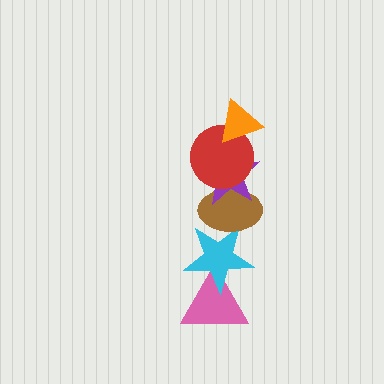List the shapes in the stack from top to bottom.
From top to bottom: the orange triangle, the red circle, the purple star, the brown ellipse, the cyan star, the pink triangle.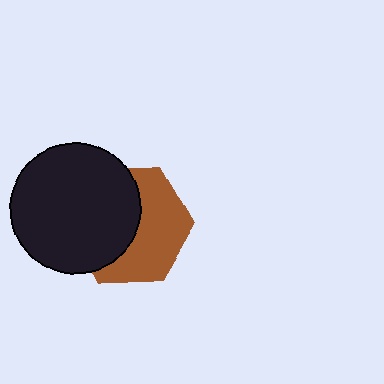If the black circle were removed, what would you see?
You would see the complete brown hexagon.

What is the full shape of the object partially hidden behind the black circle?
The partially hidden object is a brown hexagon.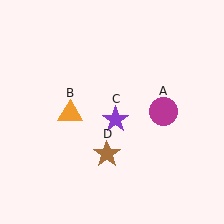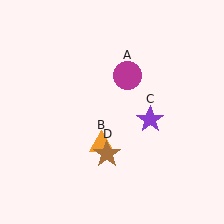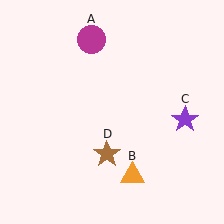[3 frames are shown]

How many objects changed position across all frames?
3 objects changed position: magenta circle (object A), orange triangle (object B), purple star (object C).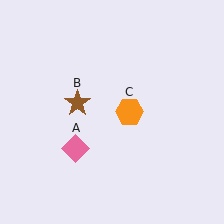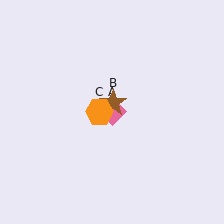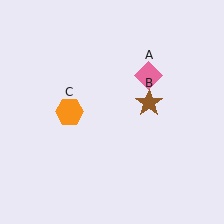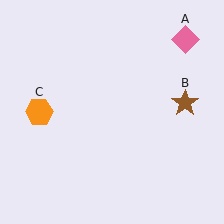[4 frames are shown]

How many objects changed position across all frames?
3 objects changed position: pink diamond (object A), brown star (object B), orange hexagon (object C).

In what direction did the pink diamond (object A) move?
The pink diamond (object A) moved up and to the right.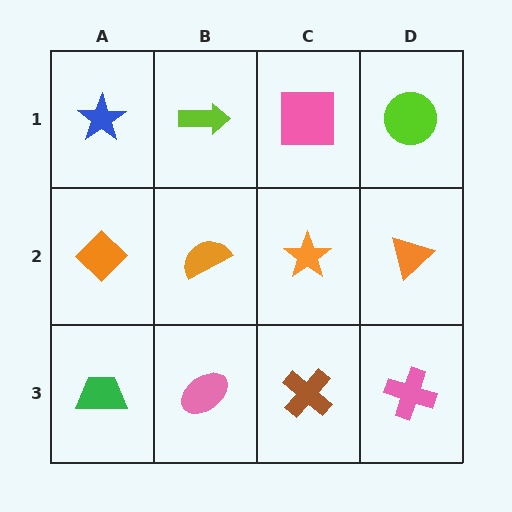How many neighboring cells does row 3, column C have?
3.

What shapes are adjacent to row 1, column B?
An orange semicircle (row 2, column B), a blue star (row 1, column A), a pink square (row 1, column C).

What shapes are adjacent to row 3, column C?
An orange star (row 2, column C), a pink ellipse (row 3, column B), a pink cross (row 3, column D).